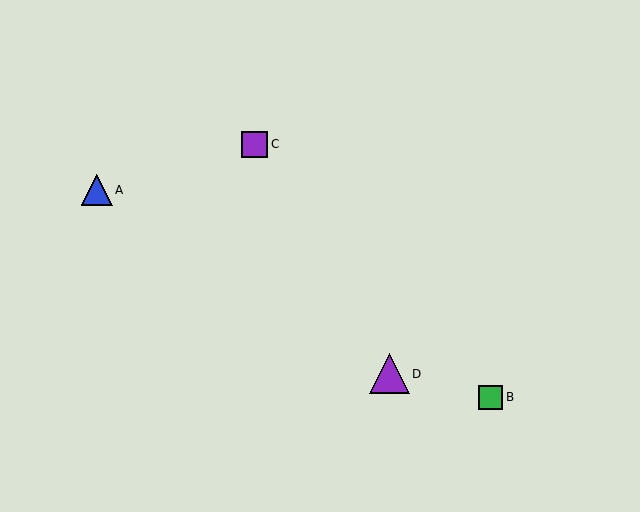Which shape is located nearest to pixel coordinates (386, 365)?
The purple triangle (labeled D) at (389, 374) is nearest to that location.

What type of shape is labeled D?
Shape D is a purple triangle.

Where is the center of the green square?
The center of the green square is at (491, 397).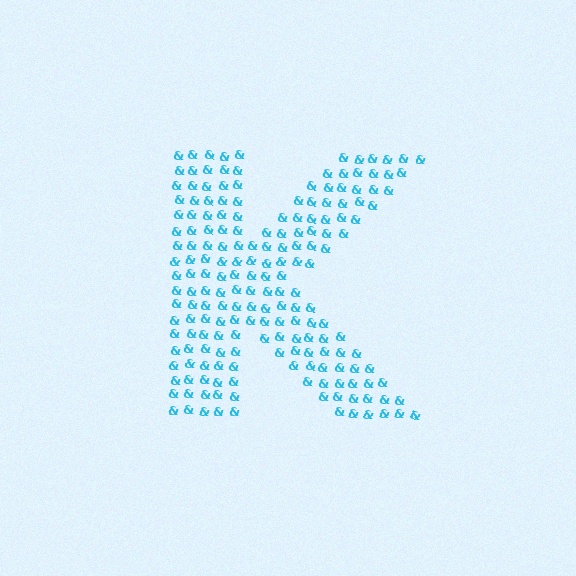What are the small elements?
The small elements are ampersands.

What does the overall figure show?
The overall figure shows the letter K.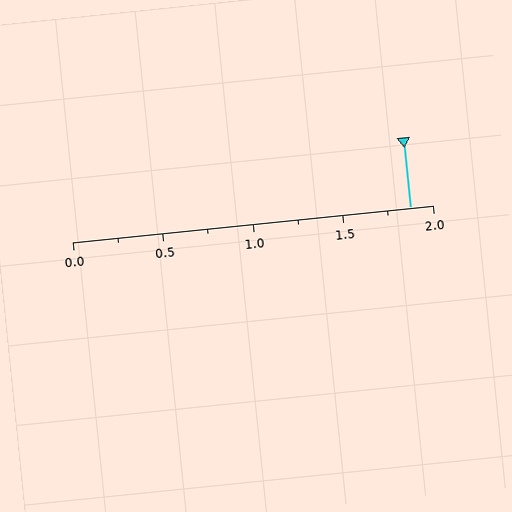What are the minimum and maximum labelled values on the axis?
The axis runs from 0.0 to 2.0.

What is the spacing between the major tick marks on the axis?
The major ticks are spaced 0.5 apart.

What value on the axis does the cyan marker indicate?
The marker indicates approximately 1.88.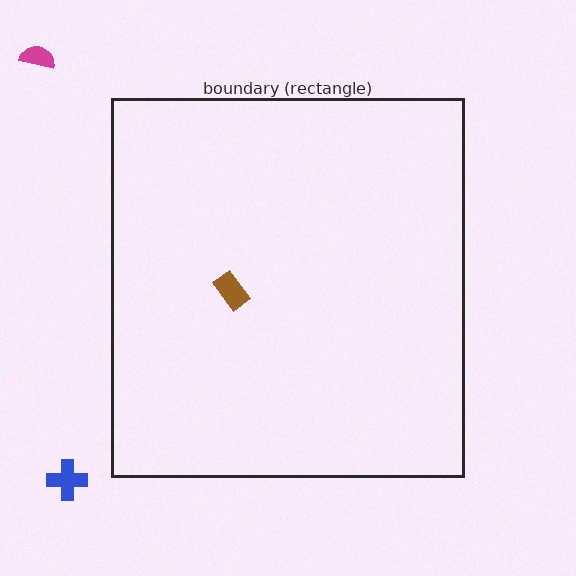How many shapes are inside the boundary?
1 inside, 2 outside.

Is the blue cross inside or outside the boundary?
Outside.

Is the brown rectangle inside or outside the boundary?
Inside.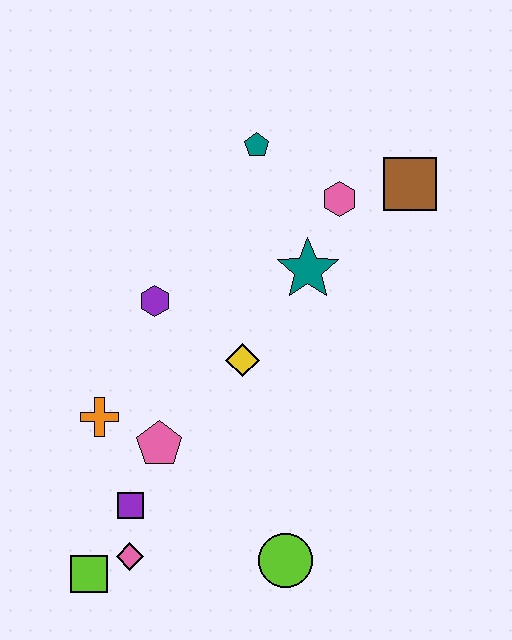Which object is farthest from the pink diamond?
The brown square is farthest from the pink diamond.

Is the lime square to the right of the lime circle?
No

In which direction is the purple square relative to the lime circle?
The purple square is to the left of the lime circle.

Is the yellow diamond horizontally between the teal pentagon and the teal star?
No